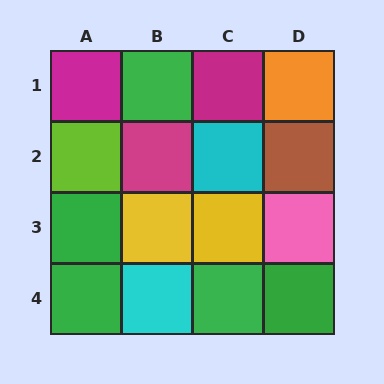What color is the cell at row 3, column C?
Yellow.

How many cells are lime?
1 cell is lime.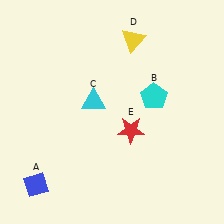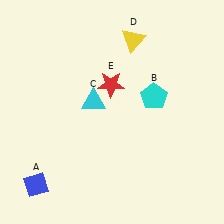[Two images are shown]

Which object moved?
The red star (E) moved up.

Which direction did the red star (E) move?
The red star (E) moved up.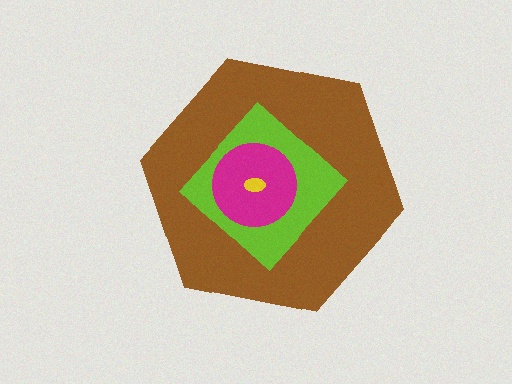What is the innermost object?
The yellow ellipse.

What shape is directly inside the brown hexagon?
The lime diamond.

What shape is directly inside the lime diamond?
The magenta circle.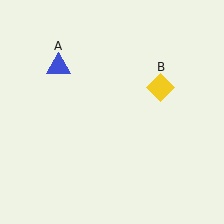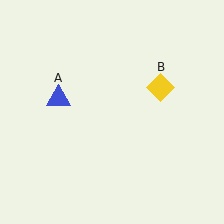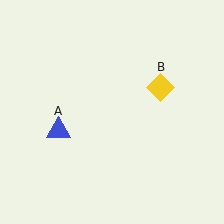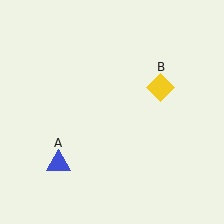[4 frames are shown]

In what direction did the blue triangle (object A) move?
The blue triangle (object A) moved down.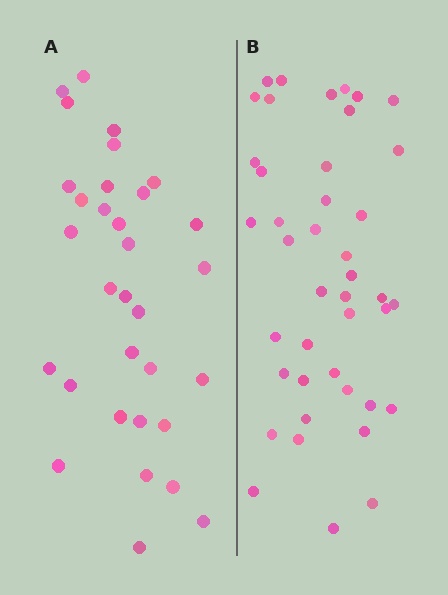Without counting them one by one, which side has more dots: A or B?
Region B (the right region) has more dots.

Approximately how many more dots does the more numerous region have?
Region B has roughly 10 or so more dots than region A.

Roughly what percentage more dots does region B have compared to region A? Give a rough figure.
About 30% more.